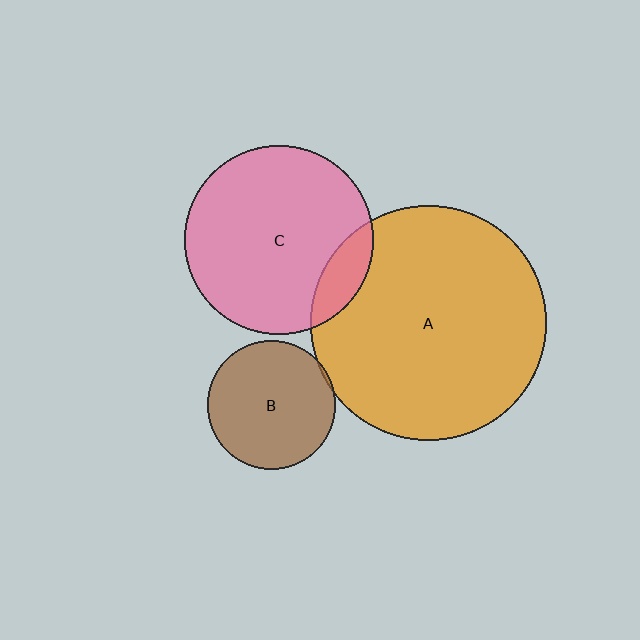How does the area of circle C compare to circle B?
Approximately 2.2 times.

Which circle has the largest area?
Circle A (orange).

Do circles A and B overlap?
Yes.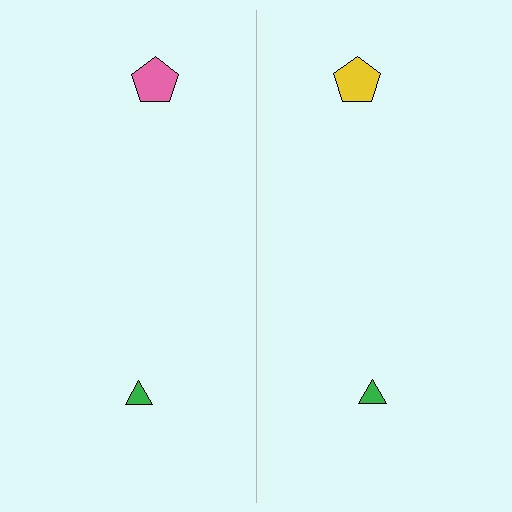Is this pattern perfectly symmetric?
No, the pattern is not perfectly symmetric. The yellow pentagon on the right side breaks the symmetry — its mirror counterpart is pink.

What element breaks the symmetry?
The yellow pentagon on the right side breaks the symmetry — its mirror counterpart is pink.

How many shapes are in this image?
There are 4 shapes in this image.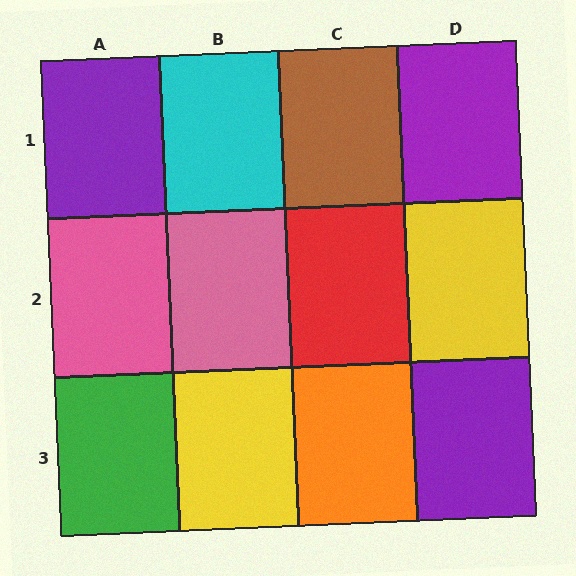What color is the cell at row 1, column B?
Cyan.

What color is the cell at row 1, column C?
Brown.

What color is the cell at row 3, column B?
Yellow.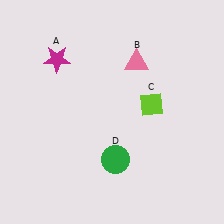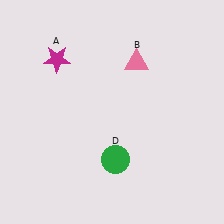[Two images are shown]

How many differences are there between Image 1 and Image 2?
There is 1 difference between the two images.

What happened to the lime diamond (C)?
The lime diamond (C) was removed in Image 2. It was in the top-right area of Image 1.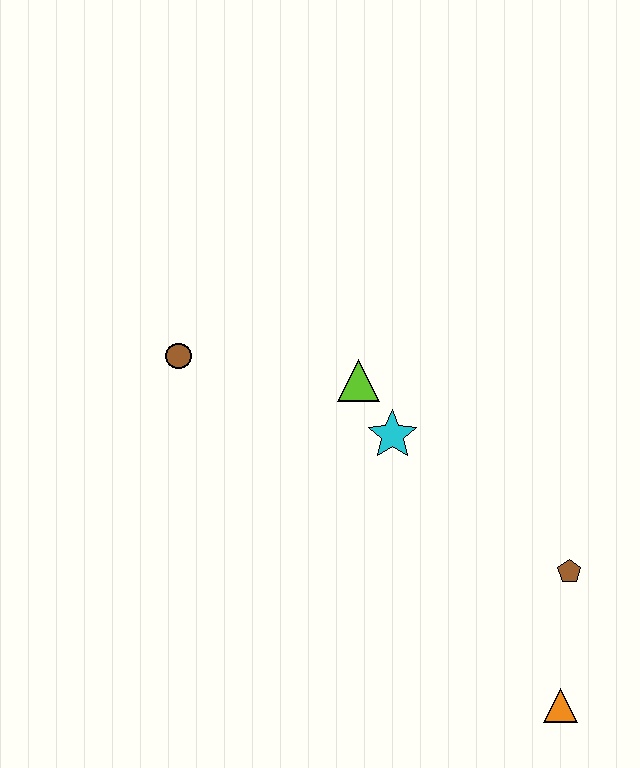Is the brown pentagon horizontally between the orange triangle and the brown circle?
No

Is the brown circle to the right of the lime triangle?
No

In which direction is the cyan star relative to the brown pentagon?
The cyan star is to the left of the brown pentagon.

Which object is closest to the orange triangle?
The brown pentagon is closest to the orange triangle.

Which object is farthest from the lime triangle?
The orange triangle is farthest from the lime triangle.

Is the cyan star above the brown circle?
No